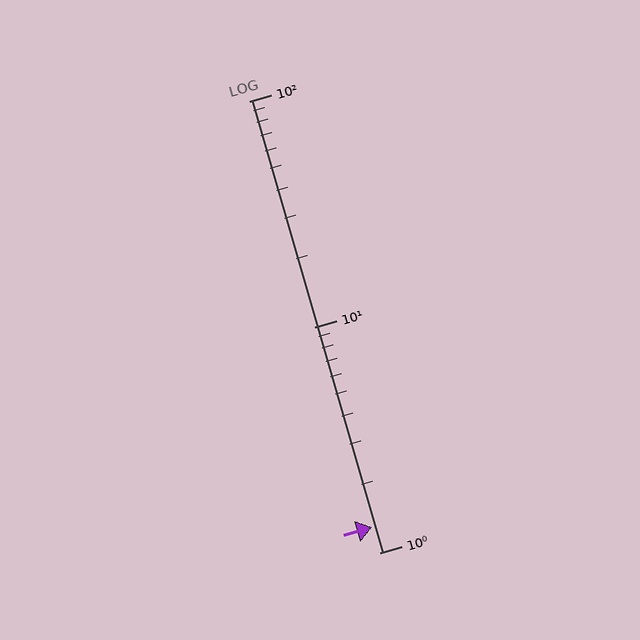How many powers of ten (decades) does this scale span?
The scale spans 2 decades, from 1 to 100.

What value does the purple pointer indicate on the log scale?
The pointer indicates approximately 1.3.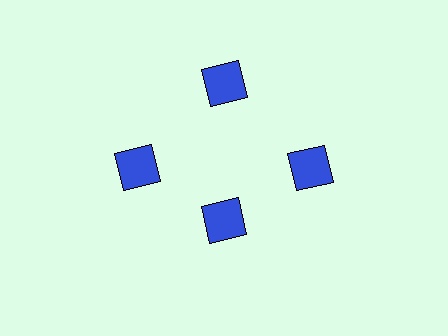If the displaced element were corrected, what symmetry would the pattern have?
It would have 4-fold rotational symmetry — the pattern would map onto itself every 90 degrees.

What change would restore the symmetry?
The symmetry would be restored by moving it outward, back onto the ring so that all 4 squares sit at equal angles and equal distance from the center.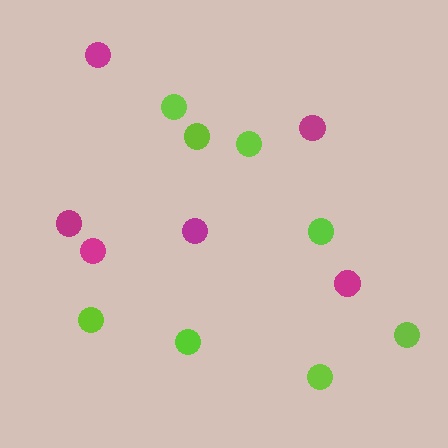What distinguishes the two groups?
There are 2 groups: one group of lime circles (8) and one group of magenta circles (6).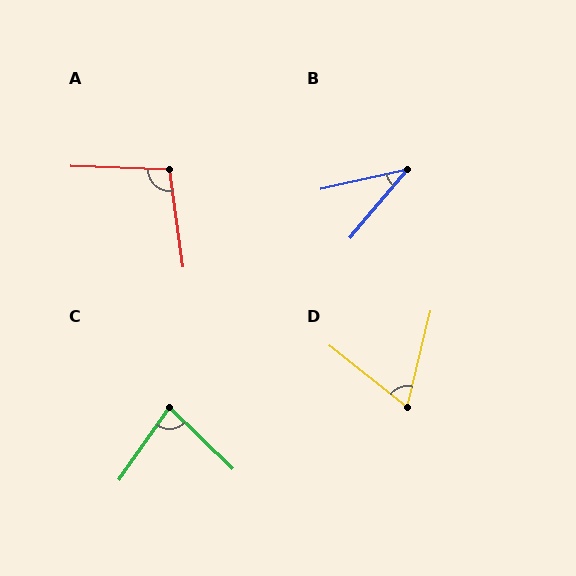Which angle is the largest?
A, at approximately 100 degrees.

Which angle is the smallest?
B, at approximately 38 degrees.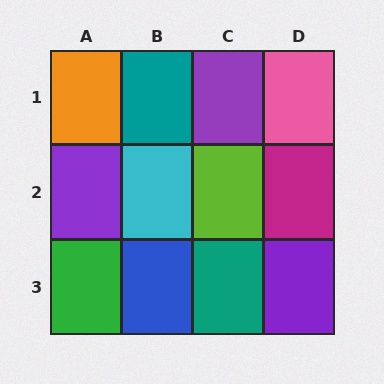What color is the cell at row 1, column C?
Purple.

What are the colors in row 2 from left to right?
Purple, cyan, lime, magenta.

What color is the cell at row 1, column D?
Pink.